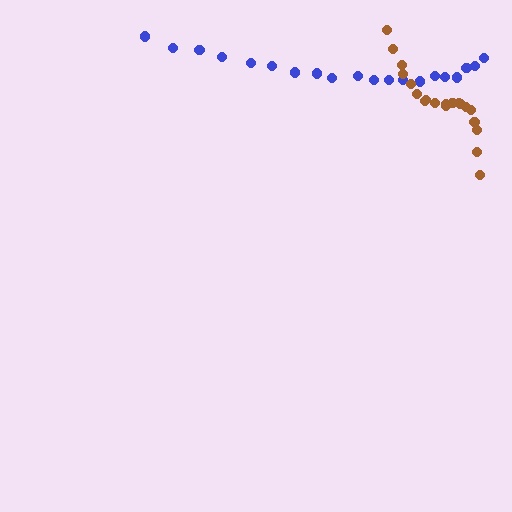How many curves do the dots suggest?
There are 2 distinct paths.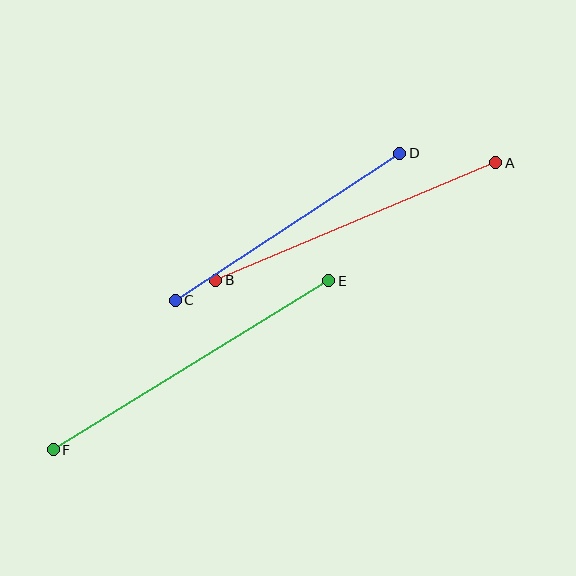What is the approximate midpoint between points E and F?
The midpoint is at approximately (191, 365) pixels.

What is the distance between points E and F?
The distance is approximately 323 pixels.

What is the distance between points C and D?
The distance is approximately 268 pixels.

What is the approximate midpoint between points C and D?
The midpoint is at approximately (287, 227) pixels.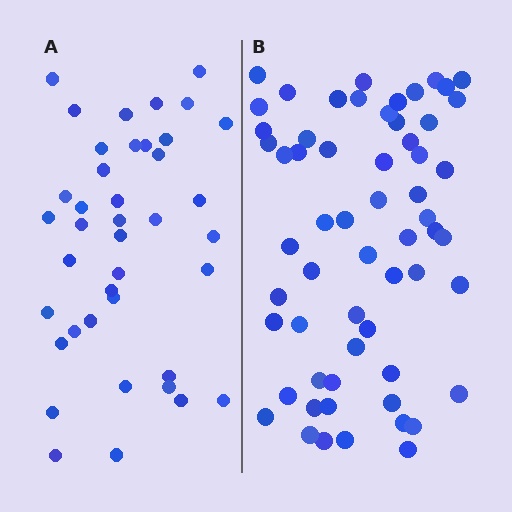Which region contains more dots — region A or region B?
Region B (the right region) has more dots.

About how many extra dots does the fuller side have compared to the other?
Region B has approximately 20 more dots than region A.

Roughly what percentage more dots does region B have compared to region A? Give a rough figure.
About 50% more.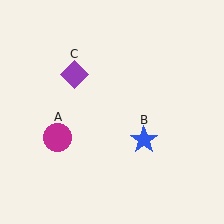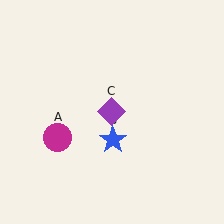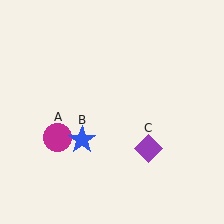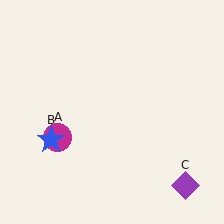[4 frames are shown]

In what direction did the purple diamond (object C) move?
The purple diamond (object C) moved down and to the right.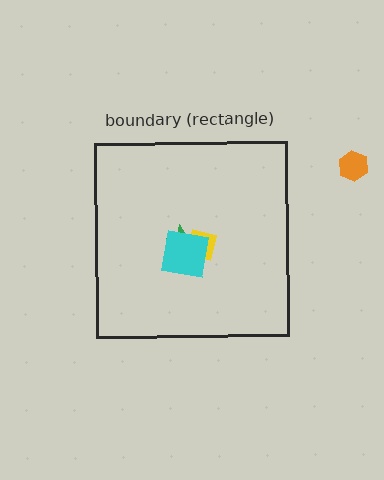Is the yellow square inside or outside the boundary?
Inside.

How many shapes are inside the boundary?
3 inside, 1 outside.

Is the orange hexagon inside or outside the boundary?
Outside.